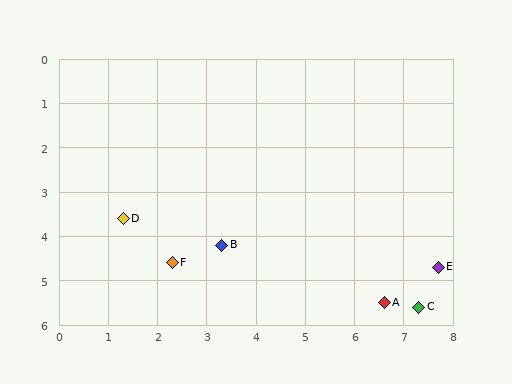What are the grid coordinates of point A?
Point A is at approximately (6.6, 5.5).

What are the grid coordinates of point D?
Point D is at approximately (1.3, 3.6).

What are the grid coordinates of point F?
Point F is at approximately (2.3, 4.6).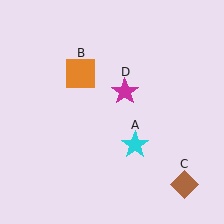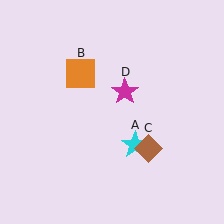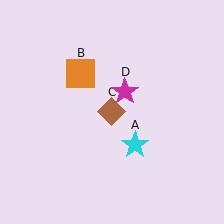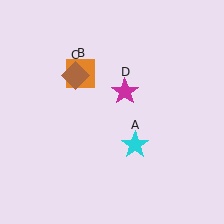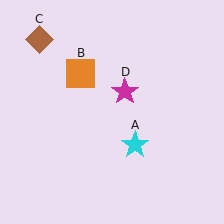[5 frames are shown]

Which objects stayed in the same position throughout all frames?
Cyan star (object A) and orange square (object B) and magenta star (object D) remained stationary.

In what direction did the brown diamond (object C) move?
The brown diamond (object C) moved up and to the left.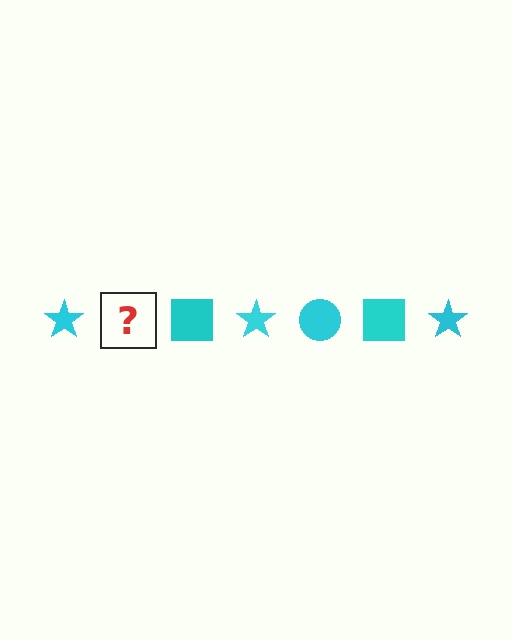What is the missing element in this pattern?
The missing element is a cyan circle.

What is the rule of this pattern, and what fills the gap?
The rule is that the pattern cycles through star, circle, square shapes in cyan. The gap should be filled with a cyan circle.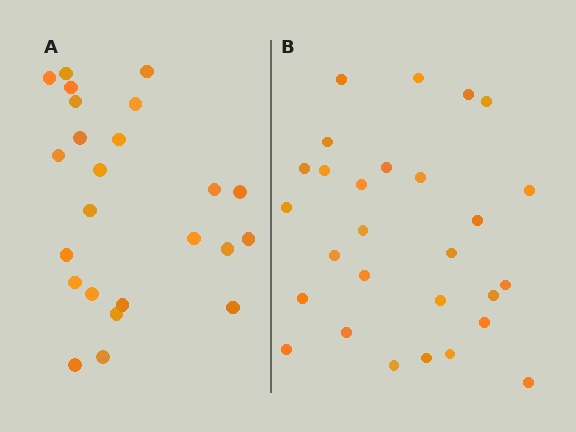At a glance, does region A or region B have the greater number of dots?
Region B (the right region) has more dots.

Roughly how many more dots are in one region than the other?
Region B has about 4 more dots than region A.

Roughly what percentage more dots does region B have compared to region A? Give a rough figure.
About 15% more.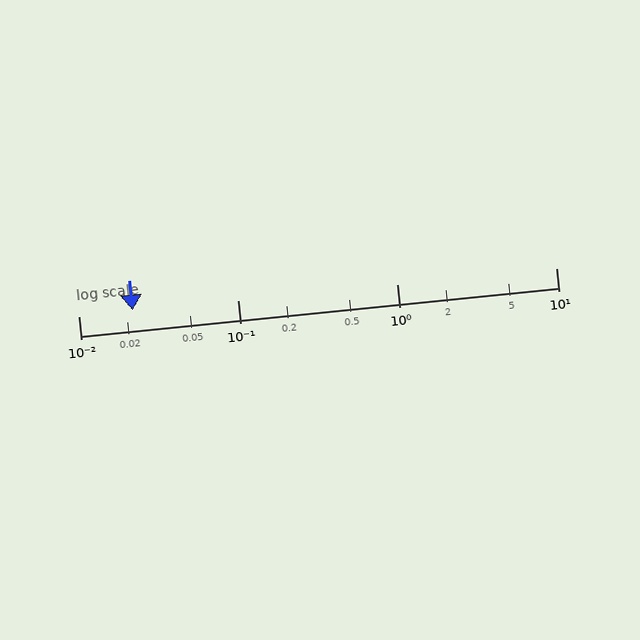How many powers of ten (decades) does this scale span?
The scale spans 3 decades, from 0.01 to 10.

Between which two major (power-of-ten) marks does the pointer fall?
The pointer is between 0.01 and 0.1.